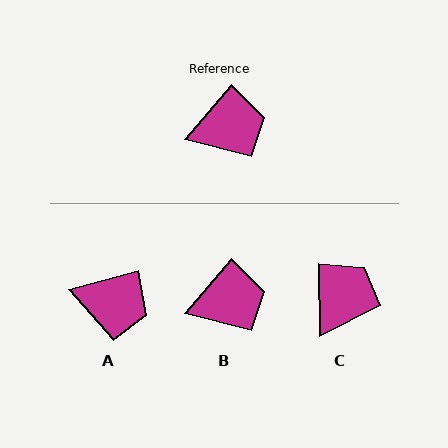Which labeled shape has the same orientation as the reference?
B.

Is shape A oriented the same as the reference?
No, it is off by about 35 degrees.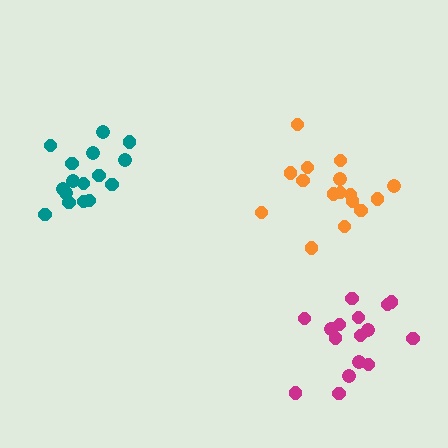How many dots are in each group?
Group 1: 16 dots, Group 2: 16 dots, Group 3: 16 dots (48 total).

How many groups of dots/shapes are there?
There are 3 groups.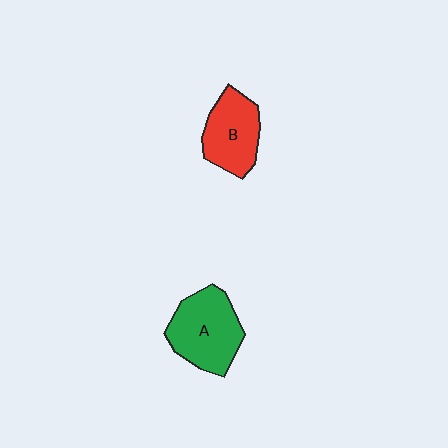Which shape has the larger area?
Shape A (green).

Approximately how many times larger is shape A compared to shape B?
Approximately 1.2 times.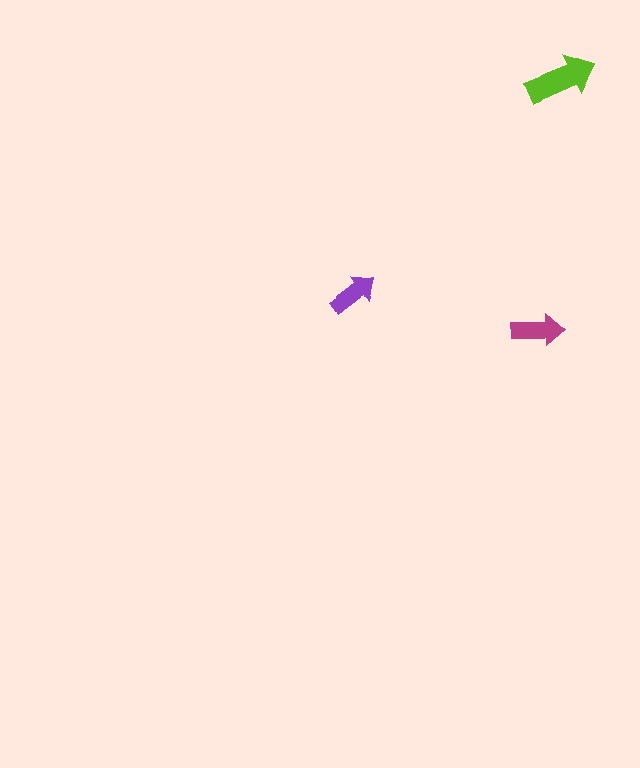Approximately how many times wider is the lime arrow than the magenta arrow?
About 1.5 times wider.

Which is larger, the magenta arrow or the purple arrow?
The magenta one.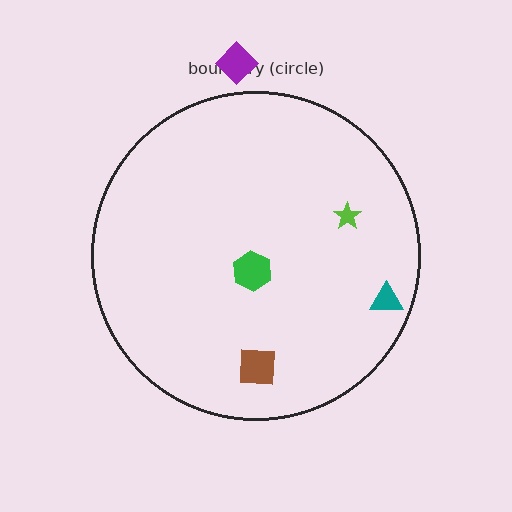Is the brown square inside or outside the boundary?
Inside.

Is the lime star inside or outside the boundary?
Inside.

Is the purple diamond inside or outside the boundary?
Outside.